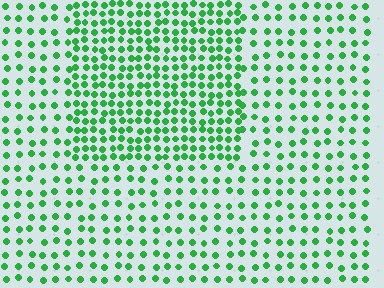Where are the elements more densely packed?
The elements are more densely packed inside the rectangle boundary.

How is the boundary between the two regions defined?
The boundary is defined by a change in element density (approximately 1.9x ratio). All elements are the same color, size, and shape.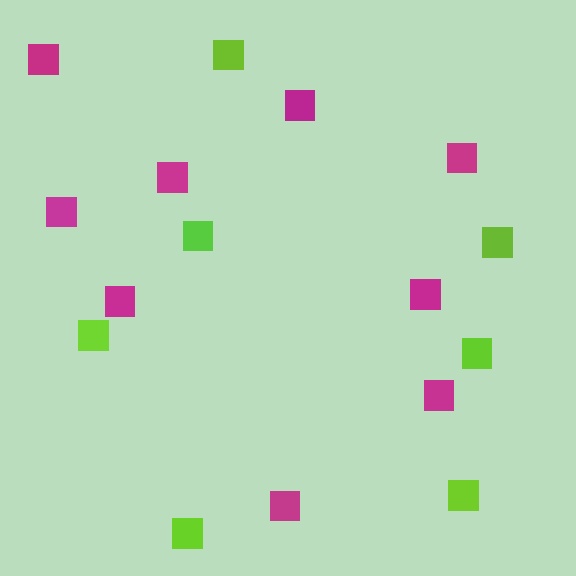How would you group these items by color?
There are 2 groups: one group of lime squares (7) and one group of magenta squares (9).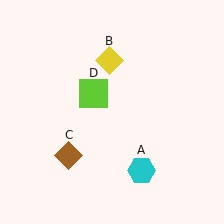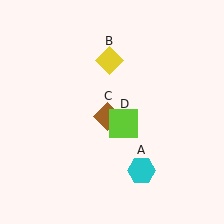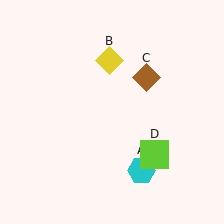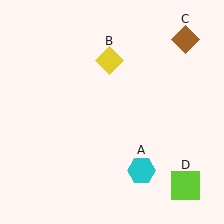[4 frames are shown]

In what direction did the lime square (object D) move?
The lime square (object D) moved down and to the right.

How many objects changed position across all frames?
2 objects changed position: brown diamond (object C), lime square (object D).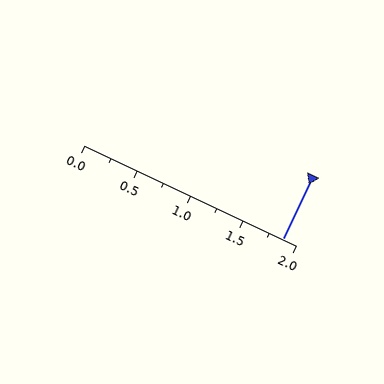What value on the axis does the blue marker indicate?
The marker indicates approximately 1.88.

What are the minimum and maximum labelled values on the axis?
The axis runs from 0.0 to 2.0.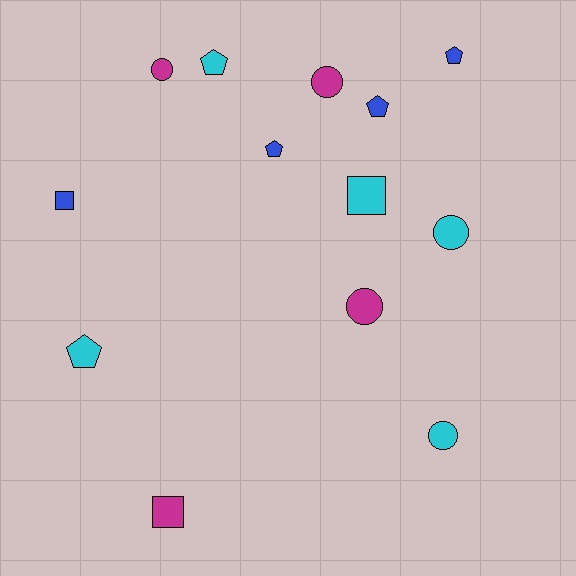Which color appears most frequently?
Cyan, with 5 objects.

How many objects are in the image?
There are 13 objects.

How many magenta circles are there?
There are 3 magenta circles.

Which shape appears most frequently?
Pentagon, with 5 objects.